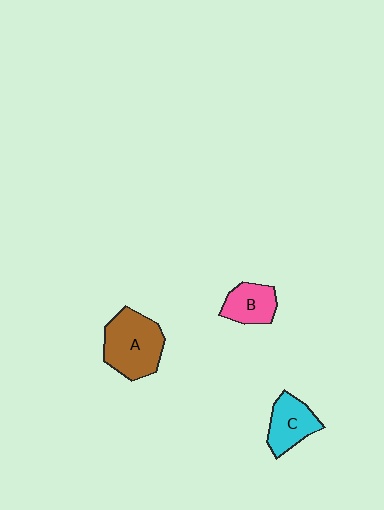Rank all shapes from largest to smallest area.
From largest to smallest: A (brown), C (cyan), B (pink).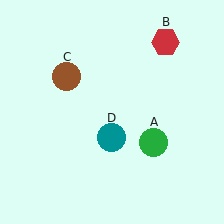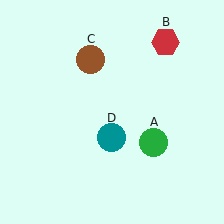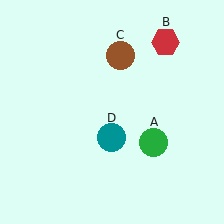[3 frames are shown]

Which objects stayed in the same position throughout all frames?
Green circle (object A) and red hexagon (object B) and teal circle (object D) remained stationary.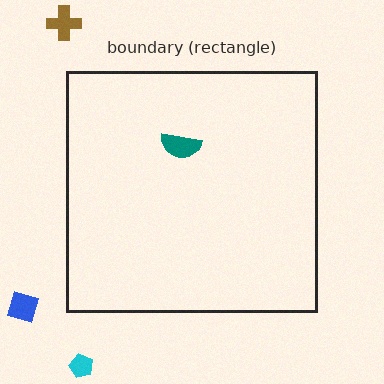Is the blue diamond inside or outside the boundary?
Outside.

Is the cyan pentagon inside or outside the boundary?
Outside.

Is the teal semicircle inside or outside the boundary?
Inside.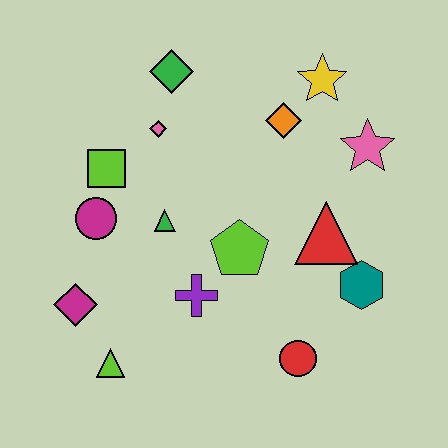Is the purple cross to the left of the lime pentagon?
Yes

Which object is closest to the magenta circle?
The lime square is closest to the magenta circle.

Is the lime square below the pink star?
Yes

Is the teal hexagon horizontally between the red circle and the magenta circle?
No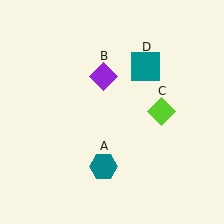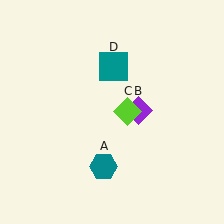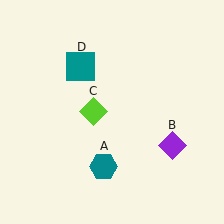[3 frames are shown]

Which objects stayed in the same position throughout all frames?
Teal hexagon (object A) remained stationary.